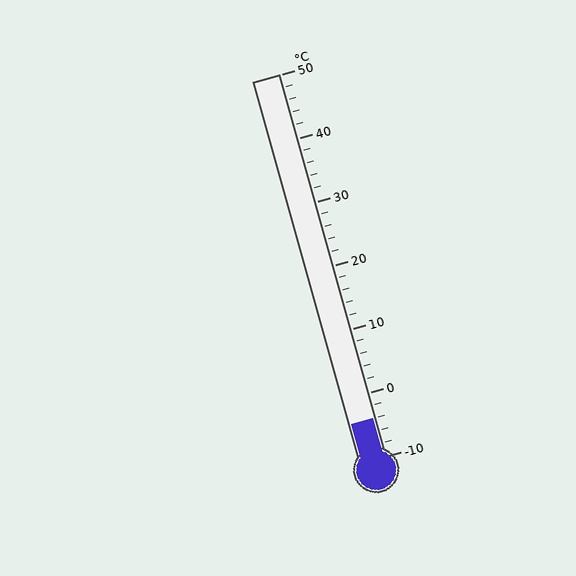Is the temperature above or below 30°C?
The temperature is below 30°C.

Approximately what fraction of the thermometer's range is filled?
The thermometer is filled to approximately 10% of its range.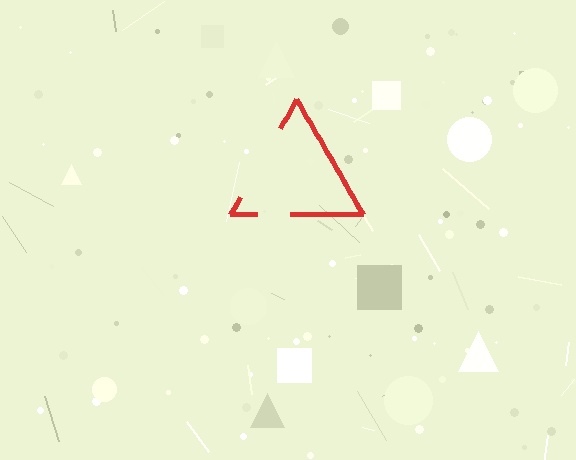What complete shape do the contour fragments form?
The contour fragments form a triangle.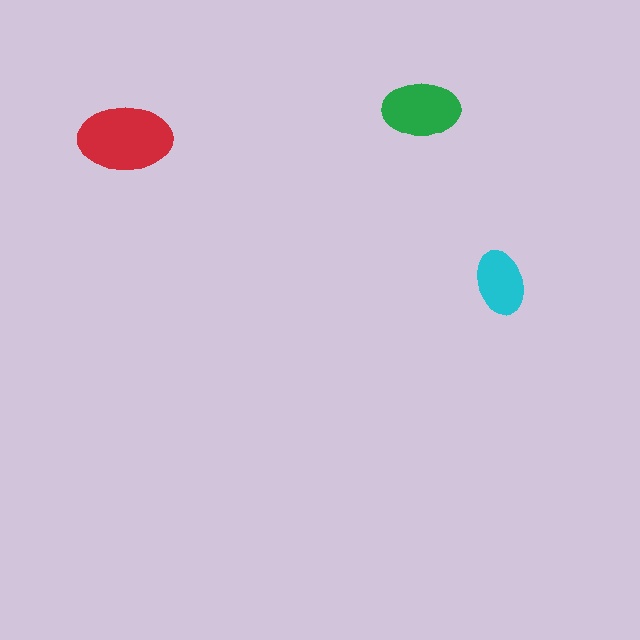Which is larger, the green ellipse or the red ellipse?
The red one.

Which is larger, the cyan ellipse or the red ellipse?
The red one.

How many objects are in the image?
There are 3 objects in the image.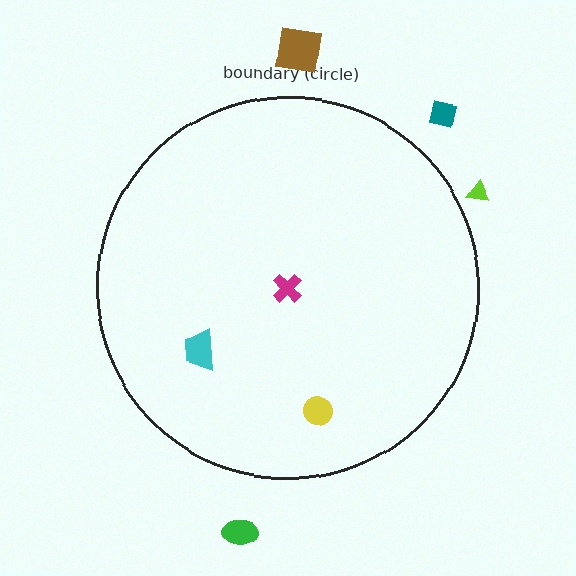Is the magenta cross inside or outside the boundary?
Inside.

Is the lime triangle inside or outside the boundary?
Outside.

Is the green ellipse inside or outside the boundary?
Outside.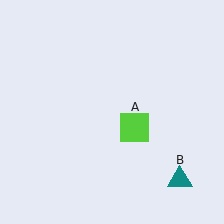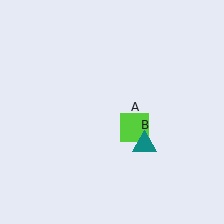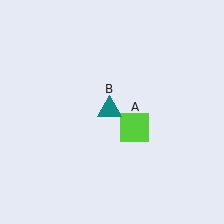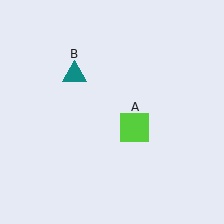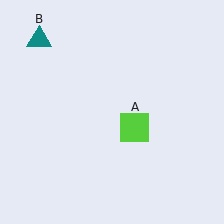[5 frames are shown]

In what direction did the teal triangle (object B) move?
The teal triangle (object B) moved up and to the left.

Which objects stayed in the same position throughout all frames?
Lime square (object A) remained stationary.